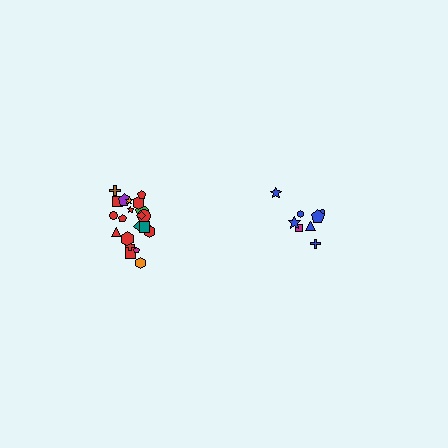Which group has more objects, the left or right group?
The left group.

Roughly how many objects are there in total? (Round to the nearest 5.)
Roughly 30 objects in total.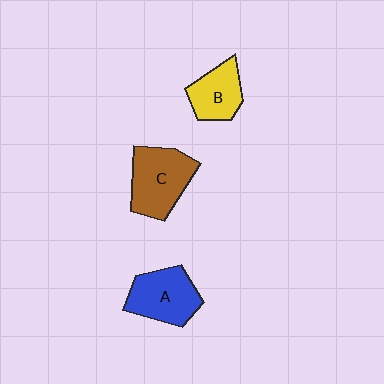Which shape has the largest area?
Shape C (brown).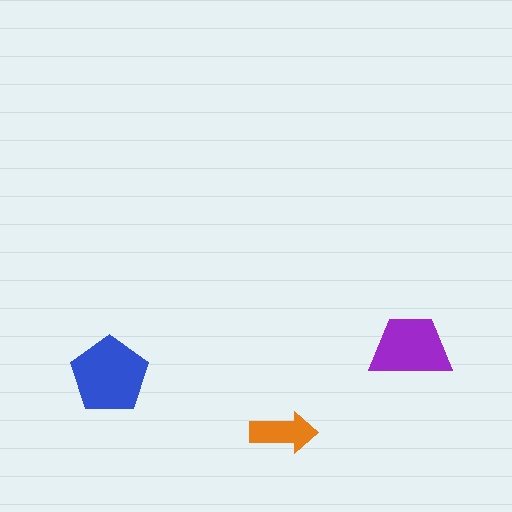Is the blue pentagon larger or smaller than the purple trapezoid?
Larger.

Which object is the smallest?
The orange arrow.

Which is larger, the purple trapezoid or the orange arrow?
The purple trapezoid.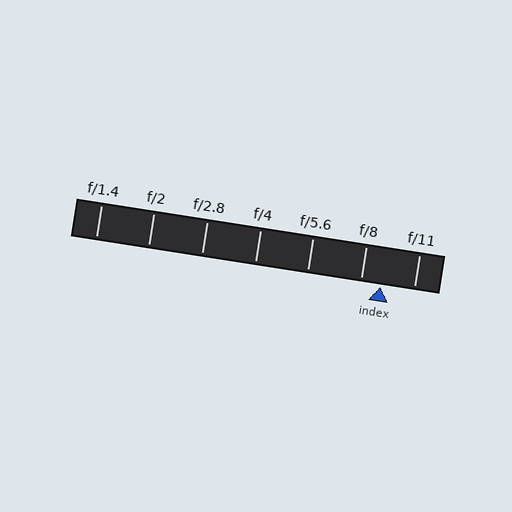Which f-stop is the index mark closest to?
The index mark is closest to f/8.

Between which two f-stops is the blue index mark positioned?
The index mark is between f/8 and f/11.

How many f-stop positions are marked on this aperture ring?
There are 7 f-stop positions marked.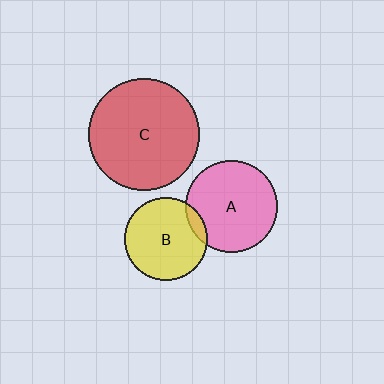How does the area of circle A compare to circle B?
Approximately 1.2 times.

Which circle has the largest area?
Circle C (red).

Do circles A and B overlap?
Yes.